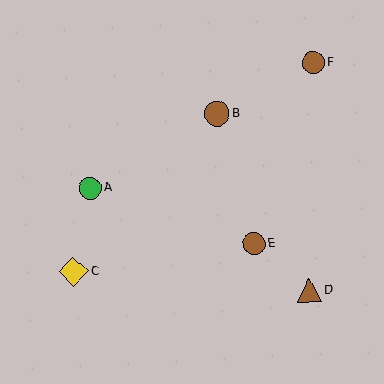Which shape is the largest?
The yellow diamond (labeled C) is the largest.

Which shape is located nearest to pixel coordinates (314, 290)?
The brown triangle (labeled D) at (309, 290) is nearest to that location.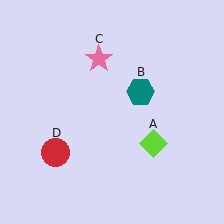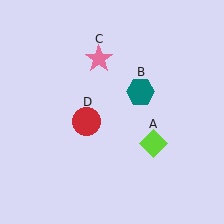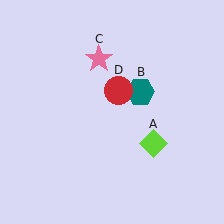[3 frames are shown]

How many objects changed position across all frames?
1 object changed position: red circle (object D).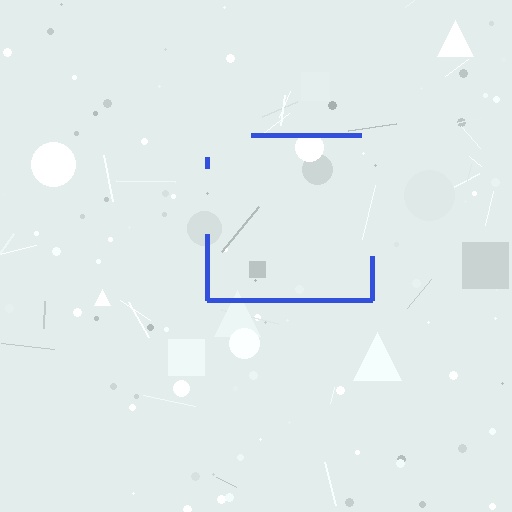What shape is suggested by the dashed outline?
The dashed outline suggests a square.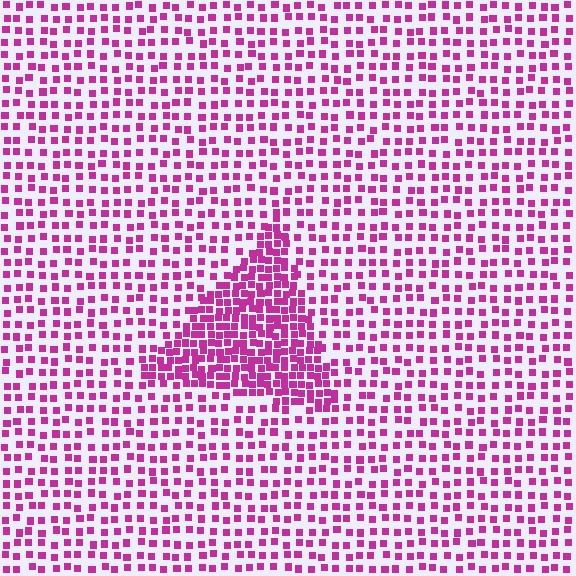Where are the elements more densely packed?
The elements are more densely packed inside the triangle boundary.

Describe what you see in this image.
The image contains small magenta elements arranged at two different densities. A triangle-shaped region is visible where the elements are more densely packed than the surrounding area.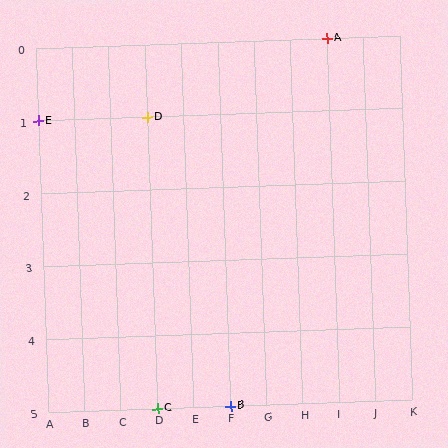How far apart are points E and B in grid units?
Points E and B are 5 columns and 4 rows apart (about 6.4 grid units diagonally).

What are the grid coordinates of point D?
Point D is at grid coordinates (D, 1).